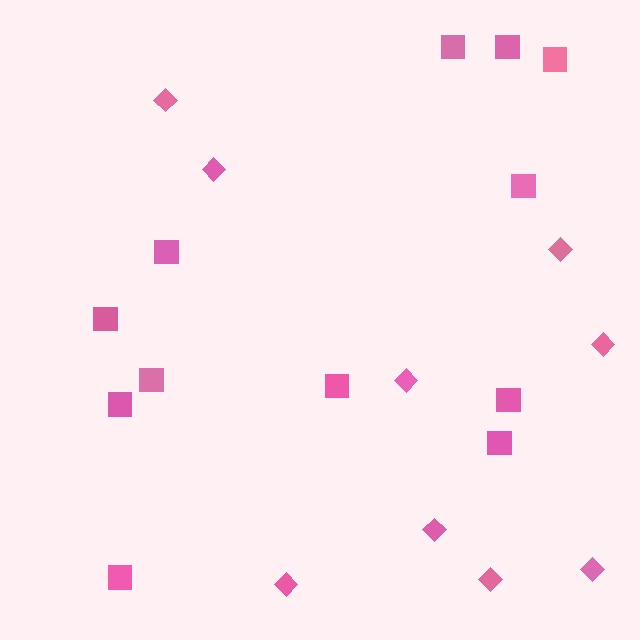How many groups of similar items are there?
There are 2 groups: one group of squares (12) and one group of diamonds (9).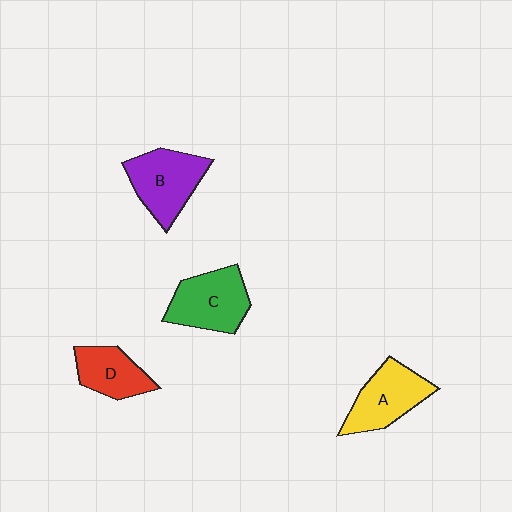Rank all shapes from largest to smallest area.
From largest to smallest: B (purple), C (green), A (yellow), D (red).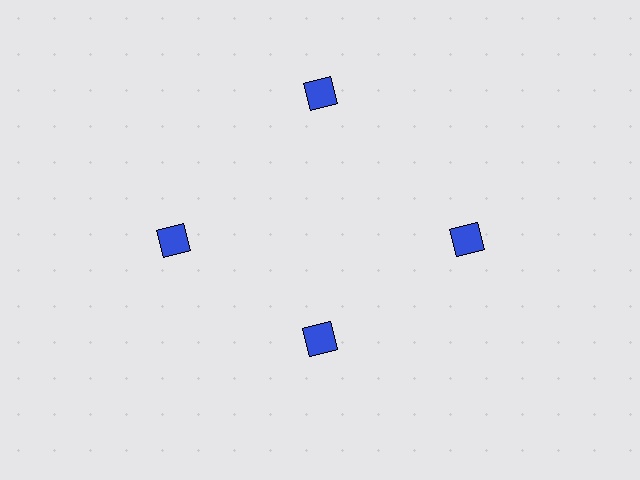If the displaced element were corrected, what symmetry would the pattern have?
It would have 4-fold rotational symmetry — the pattern would map onto itself every 90 degrees.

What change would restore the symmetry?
The symmetry would be restored by moving it outward, back onto the ring so that all 4 squares sit at equal angles and equal distance from the center.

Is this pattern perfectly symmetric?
No. The 4 blue squares are arranged in a ring, but one element near the 6 o'clock position is pulled inward toward the center, breaking the 4-fold rotational symmetry.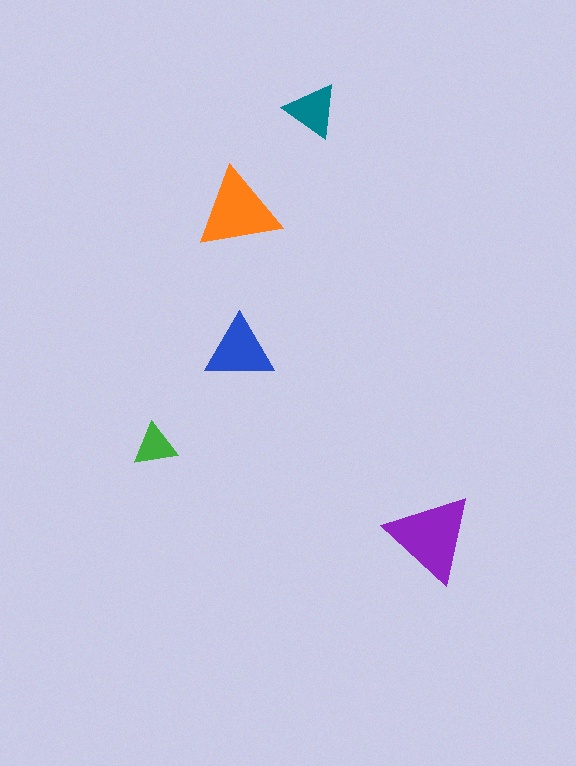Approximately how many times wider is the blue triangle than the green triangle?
About 1.5 times wider.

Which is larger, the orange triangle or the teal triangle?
The orange one.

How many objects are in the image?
There are 5 objects in the image.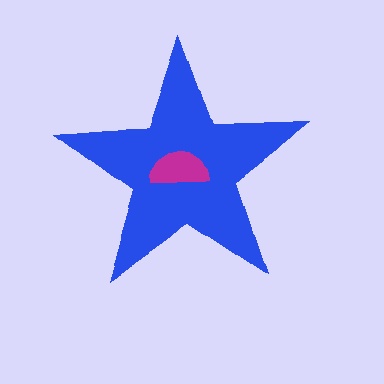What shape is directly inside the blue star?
The magenta semicircle.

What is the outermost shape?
The blue star.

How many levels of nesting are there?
2.